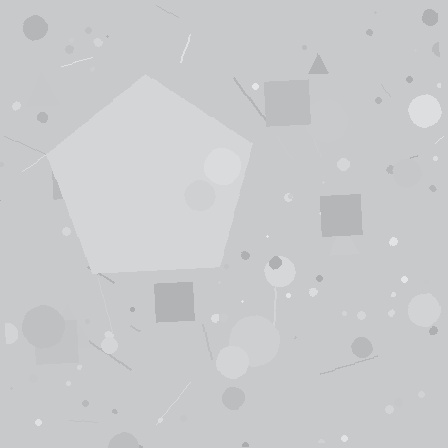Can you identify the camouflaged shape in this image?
The camouflaged shape is a pentagon.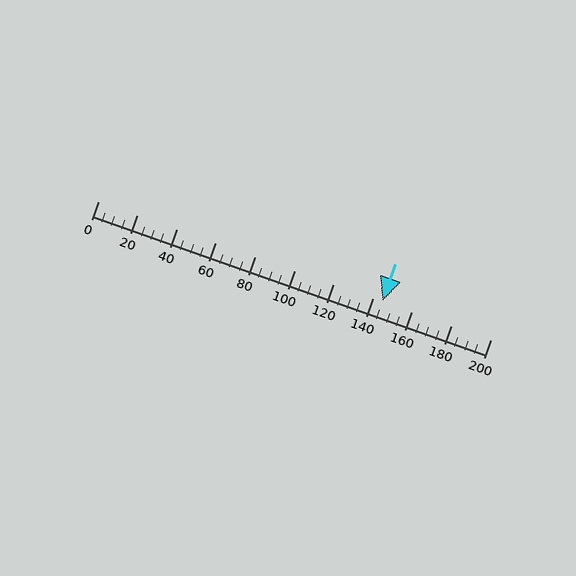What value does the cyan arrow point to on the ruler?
The cyan arrow points to approximately 145.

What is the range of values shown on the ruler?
The ruler shows values from 0 to 200.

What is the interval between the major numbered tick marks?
The major tick marks are spaced 20 units apart.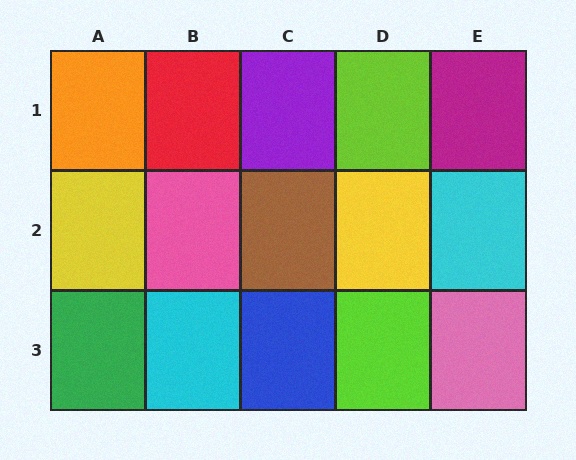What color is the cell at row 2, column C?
Brown.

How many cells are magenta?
1 cell is magenta.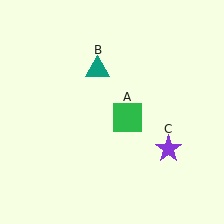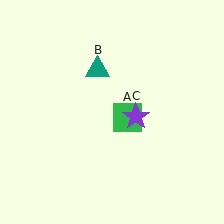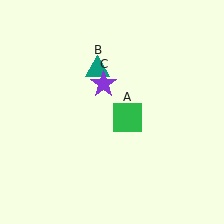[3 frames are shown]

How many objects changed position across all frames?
1 object changed position: purple star (object C).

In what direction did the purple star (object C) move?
The purple star (object C) moved up and to the left.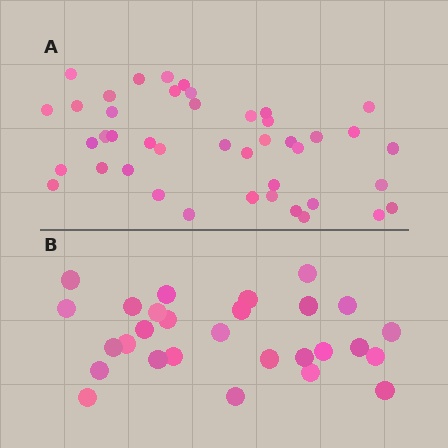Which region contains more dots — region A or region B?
Region A (the top region) has more dots.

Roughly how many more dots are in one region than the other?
Region A has approximately 15 more dots than region B.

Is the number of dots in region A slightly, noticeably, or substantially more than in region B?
Region A has substantially more. The ratio is roughly 1.5 to 1.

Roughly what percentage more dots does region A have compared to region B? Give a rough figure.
About 55% more.